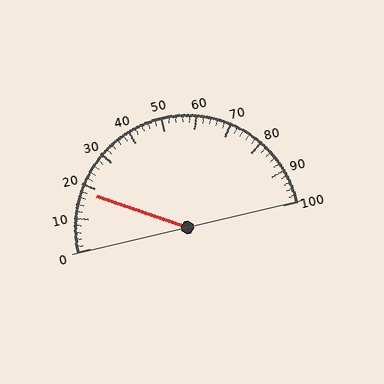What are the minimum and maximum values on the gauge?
The gauge ranges from 0 to 100.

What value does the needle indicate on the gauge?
The needle indicates approximately 18.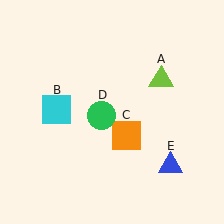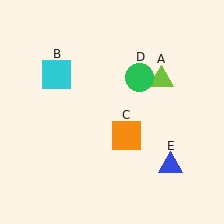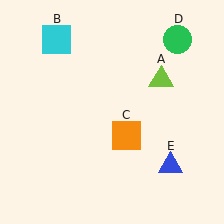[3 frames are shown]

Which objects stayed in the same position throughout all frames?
Lime triangle (object A) and orange square (object C) and blue triangle (object E) remained stationary.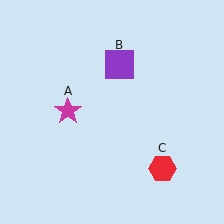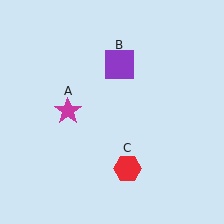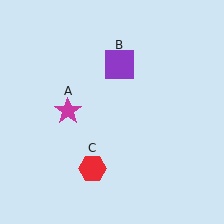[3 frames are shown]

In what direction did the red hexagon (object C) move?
The red hexagon (object C) moved left.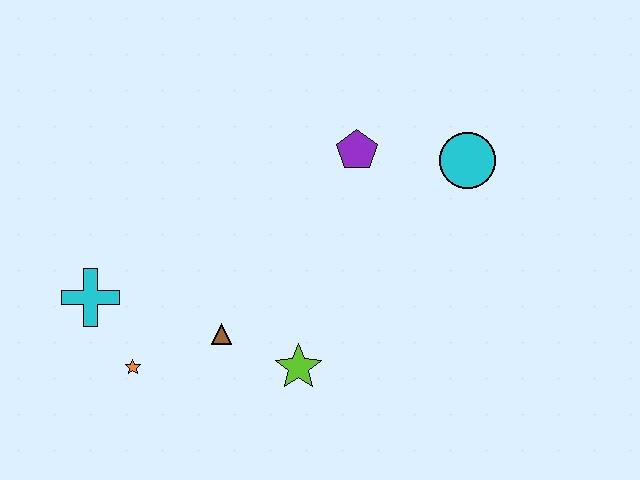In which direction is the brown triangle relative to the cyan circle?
The brown triangle is to the left of the cyan circle.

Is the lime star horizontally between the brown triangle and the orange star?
No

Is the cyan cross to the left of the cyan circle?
Yes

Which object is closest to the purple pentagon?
The cyan circle is closest to the purple pentagon.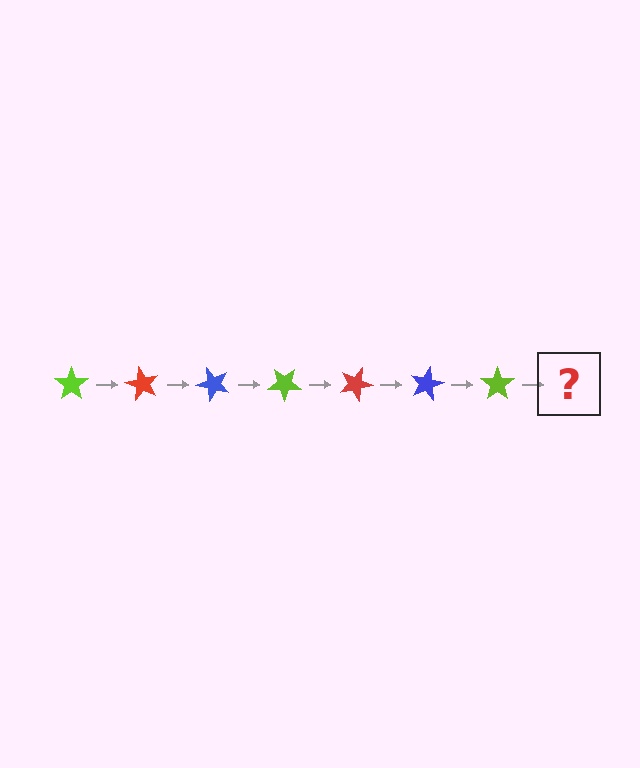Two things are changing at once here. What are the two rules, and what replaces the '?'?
The two rules are that it rotates 60 degrees each step and the color cycles through lime, red, and blue. The '?' should be a red star, rotated 420 degrees from the start.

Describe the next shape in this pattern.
It should be a red star, rotated 420 degrees from the start.